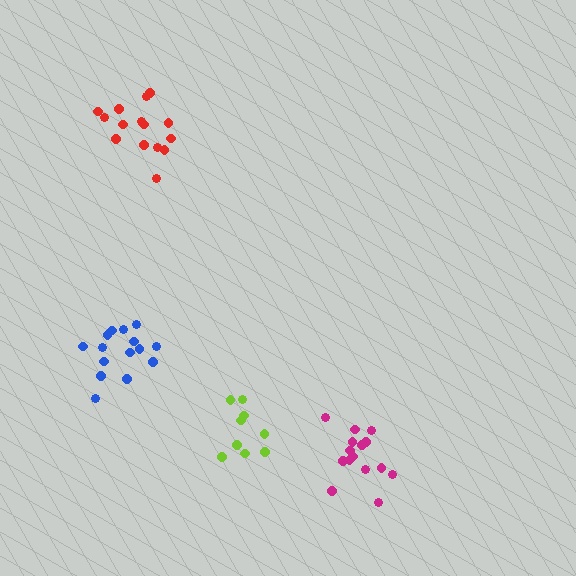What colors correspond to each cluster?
The clusters are colored: blue, magenta, lime, red.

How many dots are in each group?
Group 1: 15 dots, Group 2: 15 dots, Group 3: 9 dots, Group 4: 15 dots (54 total).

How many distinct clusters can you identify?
There are 4 distinct clusters.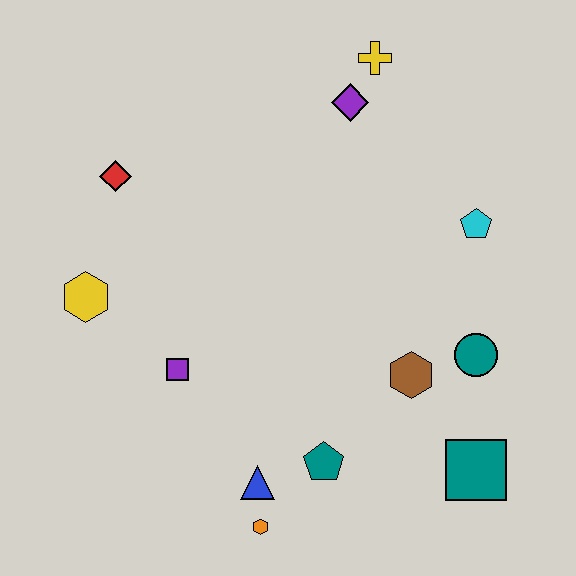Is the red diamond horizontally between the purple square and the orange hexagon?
No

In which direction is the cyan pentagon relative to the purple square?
The cyan pentagon is to the right of the purple square.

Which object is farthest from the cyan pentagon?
The yellow hexagon is farthest from the cyan pentagon.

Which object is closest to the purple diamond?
The yellow cross is closest to the purple diamond.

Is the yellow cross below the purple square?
No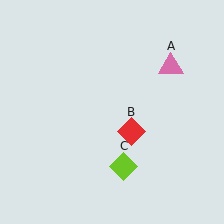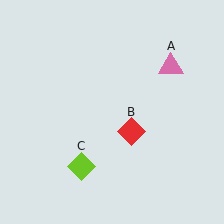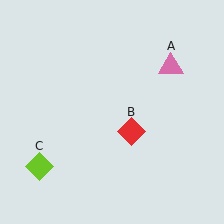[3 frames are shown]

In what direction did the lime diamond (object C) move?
The lime diamond (object C) moved left.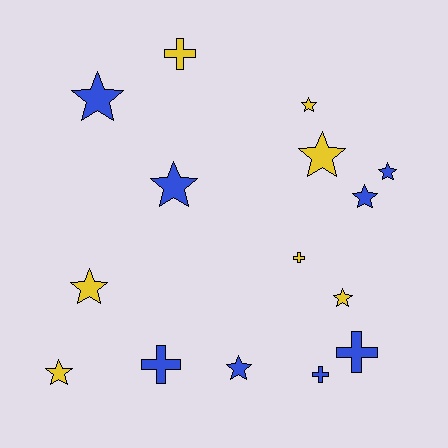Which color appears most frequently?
Blue, with 8 objects.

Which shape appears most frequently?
Star, with 10 objects.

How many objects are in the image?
There are 15 objects.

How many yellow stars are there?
There are 5 yellow stars.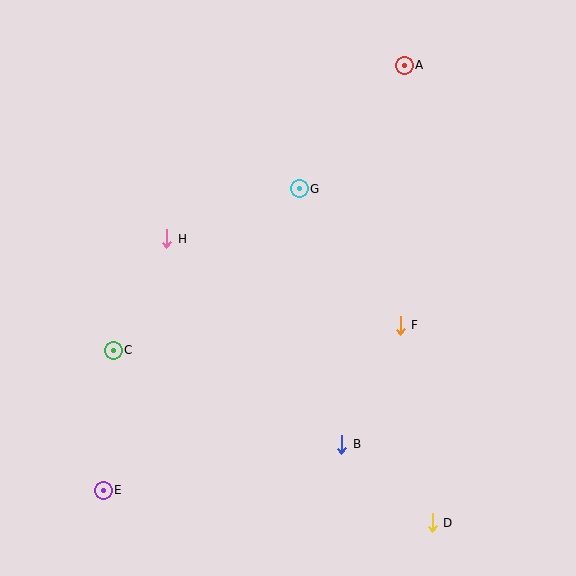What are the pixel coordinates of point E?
Point E is at (103, 490).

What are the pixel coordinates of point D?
Point D is at (432, 523).